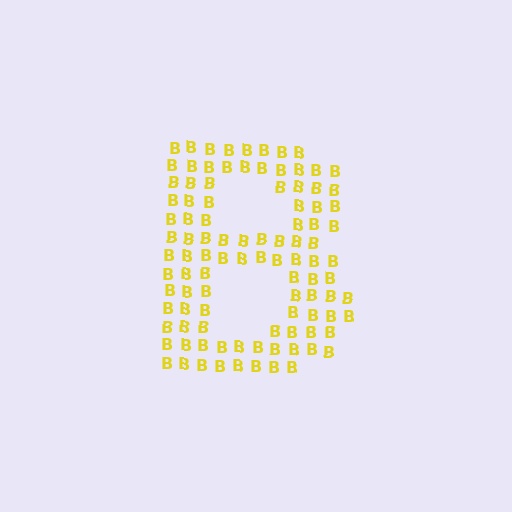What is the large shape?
The large shape is the letter B.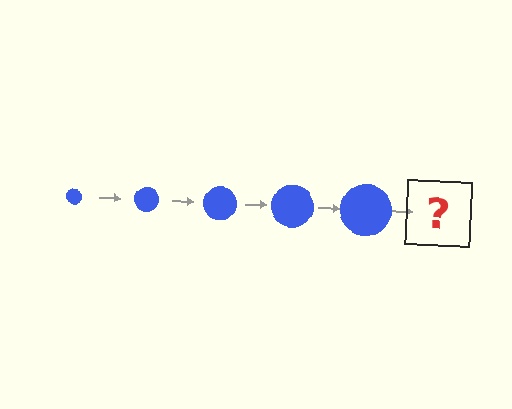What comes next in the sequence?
The next element should be a blue circle, larger than the previous one.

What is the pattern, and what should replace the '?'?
The pattern is that the circle gets progressively larger each step. The '?' should be a blue circle, larger than the previous one.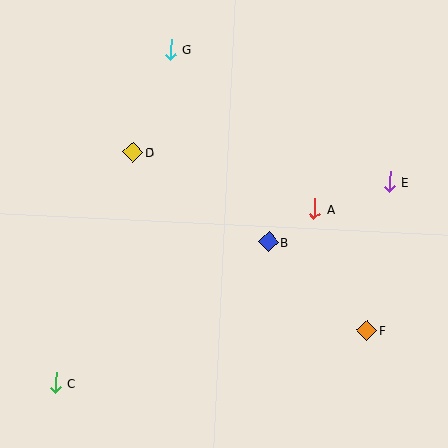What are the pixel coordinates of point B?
Point B is at (268, 242).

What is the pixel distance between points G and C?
The distance between G and C is 353 pixels.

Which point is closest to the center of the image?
Point B at (268, 242) is closest to the center.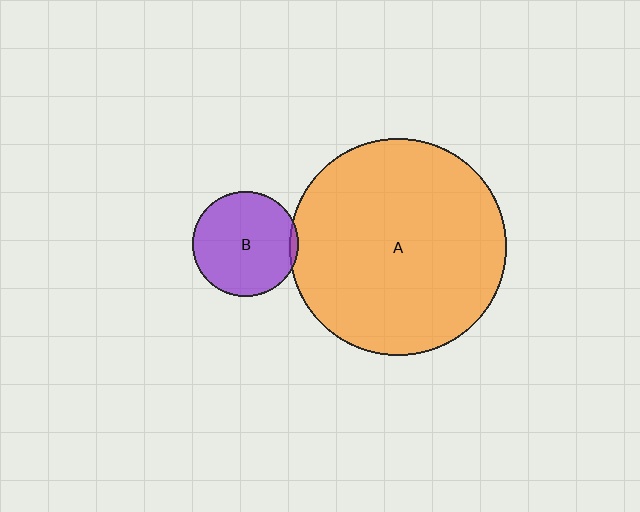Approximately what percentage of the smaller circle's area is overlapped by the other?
Approximately 5%.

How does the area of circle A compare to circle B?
Approximately 4.2 times.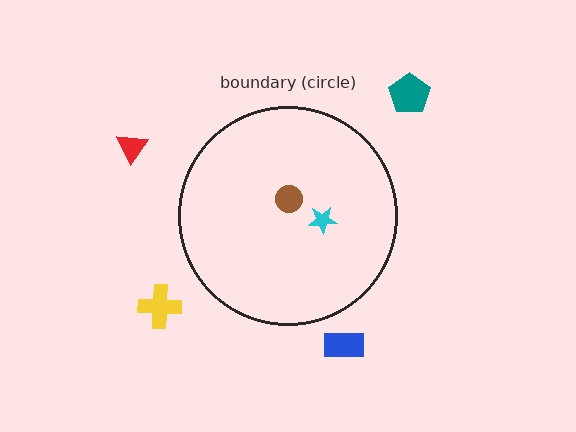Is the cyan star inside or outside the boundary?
Inside.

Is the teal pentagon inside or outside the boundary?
Outside.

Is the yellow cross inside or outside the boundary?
Outside.